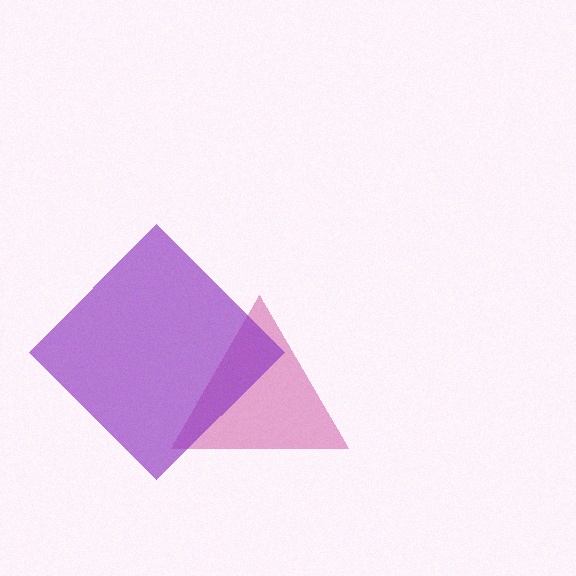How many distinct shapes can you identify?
There are 2 distinct shapes: a magenta triangle, a purple diamond.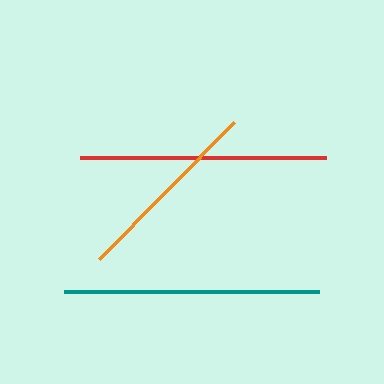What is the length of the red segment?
The red segment is approximately 246 pixels long.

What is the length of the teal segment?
The teal segment is approximately 254 pixels long.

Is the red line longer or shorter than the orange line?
The red line is longer than the orange line.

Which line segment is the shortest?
The orange line is the shortest at approximately 192 pixels.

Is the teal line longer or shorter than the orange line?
The teal line is longer than the orange line.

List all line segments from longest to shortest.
From longest to shortest: teal, red, orange.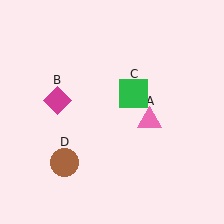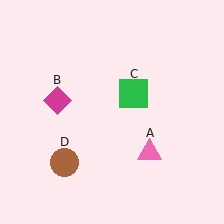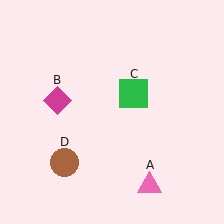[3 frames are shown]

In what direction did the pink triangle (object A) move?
The pink triangle (object A) moved down.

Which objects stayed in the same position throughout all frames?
Magenta diamond (object B) and green square (object C) and brown circle (object D) remained stationary.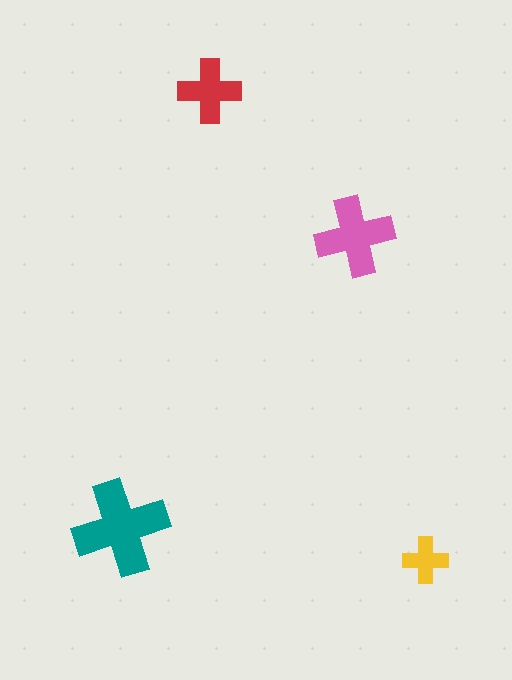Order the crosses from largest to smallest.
the teal one, the pink one, the red one, the yellow one.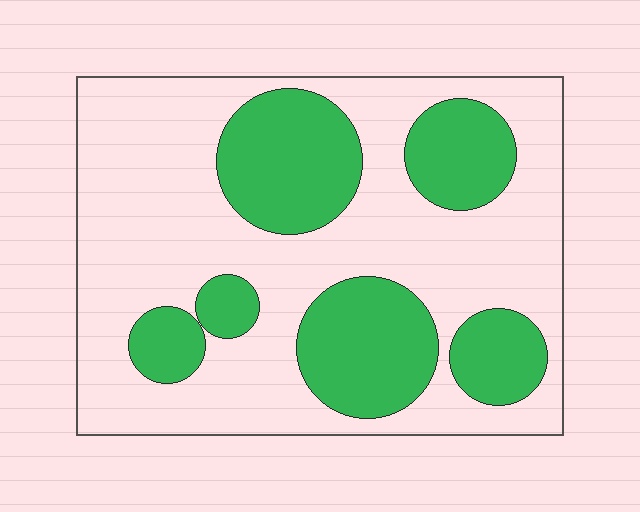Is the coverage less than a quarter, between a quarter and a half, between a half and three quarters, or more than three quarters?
Between a quarter and a half.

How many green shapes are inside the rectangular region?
6.